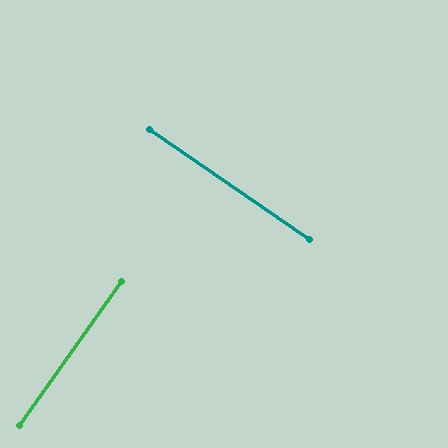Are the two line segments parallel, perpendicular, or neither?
Perpendicular — they meet at approximately 89°.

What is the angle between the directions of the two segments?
Approximately 89 degrees.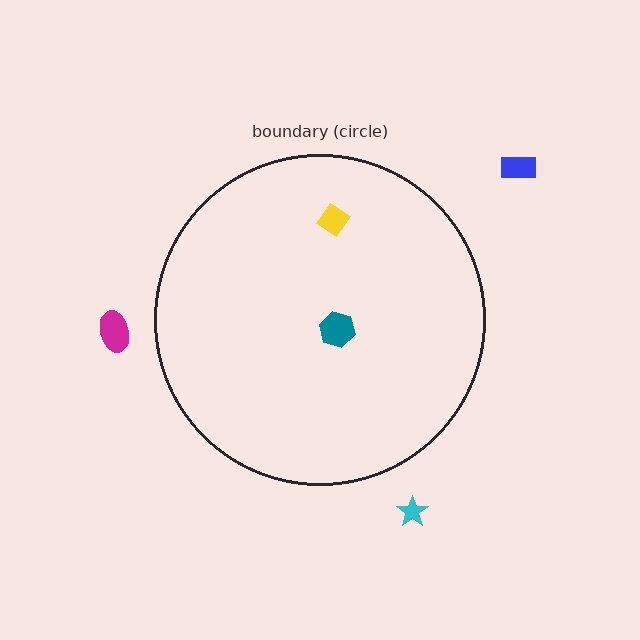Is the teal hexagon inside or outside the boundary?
Inside.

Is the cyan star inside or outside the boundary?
Outside.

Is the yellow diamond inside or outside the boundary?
Inside.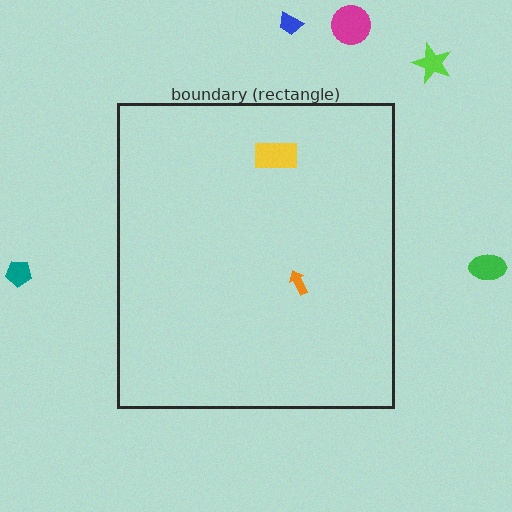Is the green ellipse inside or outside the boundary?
Outside.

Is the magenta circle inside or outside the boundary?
Outside.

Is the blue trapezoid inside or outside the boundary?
Outside.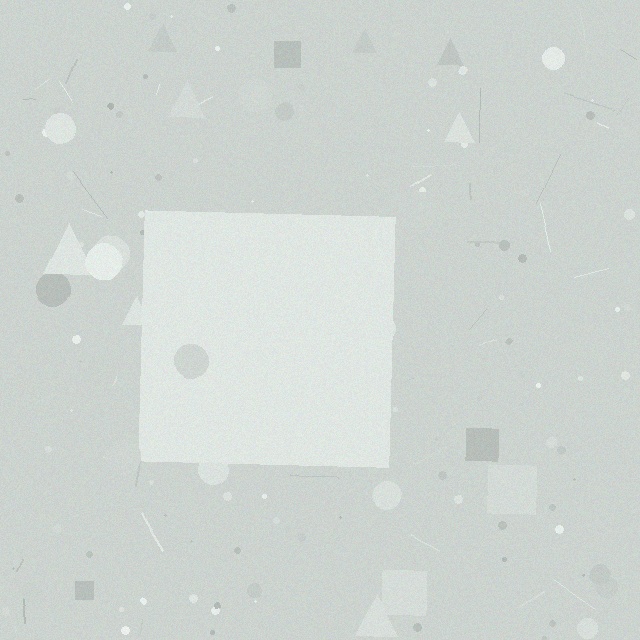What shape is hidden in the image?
A square is hidden in the image.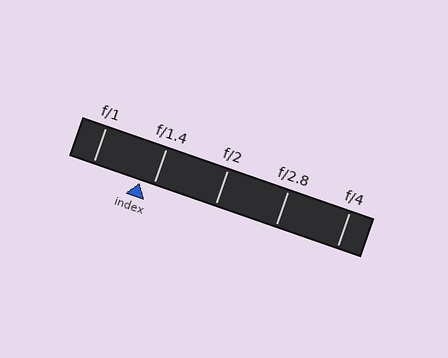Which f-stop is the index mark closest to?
The index mark is closest to f/1.4.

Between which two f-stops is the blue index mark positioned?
The index mark is between f/1 and f/1.4.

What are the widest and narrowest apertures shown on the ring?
The widest aperture shown is f/1 and the narrowest is f/4.